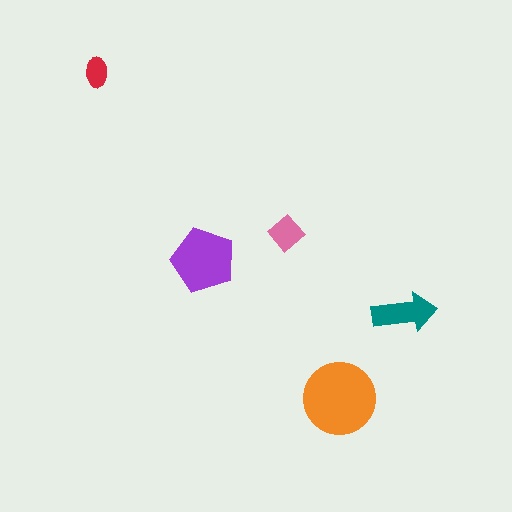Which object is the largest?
The orange circle.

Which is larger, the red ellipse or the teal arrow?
The teal arrow.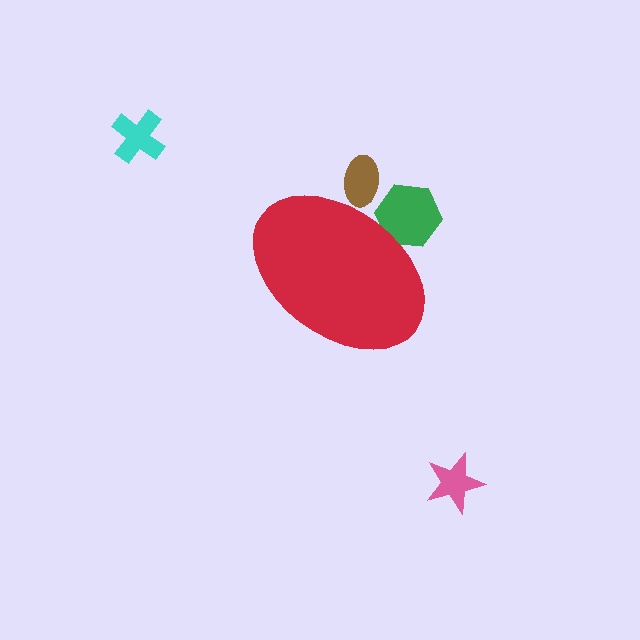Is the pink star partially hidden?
No, the pink star is fully visible.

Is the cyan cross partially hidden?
No, the cyan cross is fully visible.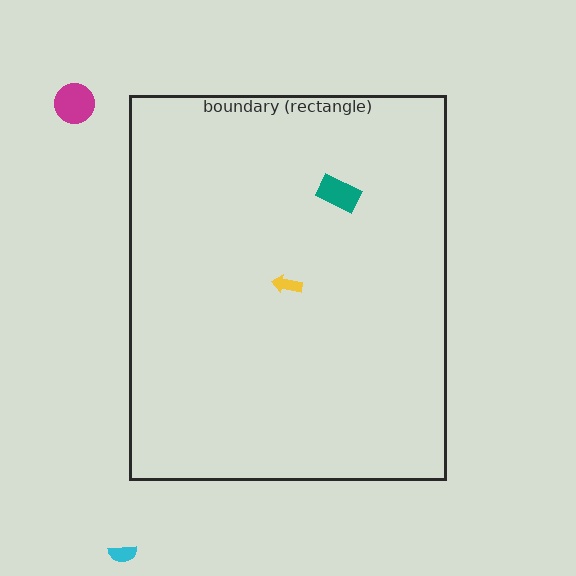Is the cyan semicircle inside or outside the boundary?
Outside.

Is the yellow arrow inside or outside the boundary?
Inside.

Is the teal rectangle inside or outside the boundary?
Inside.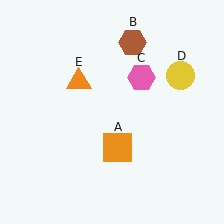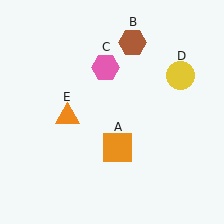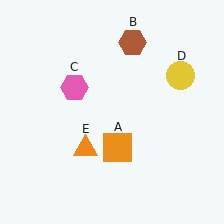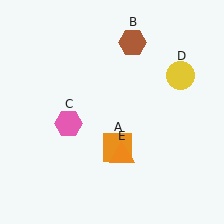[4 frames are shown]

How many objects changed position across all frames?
2 objects changed position: pink hexagon (object C), orange triangle (object E).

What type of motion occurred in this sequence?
The pink hexagon (object C), orange triangle (object E) rotated counterclockwise around the center of the scene.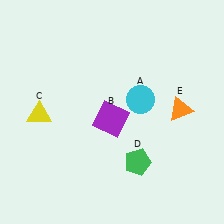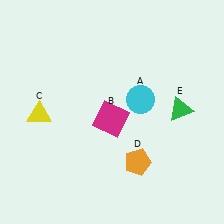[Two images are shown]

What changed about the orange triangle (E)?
In Image 1, E is orange. In Image 2, it changed to green.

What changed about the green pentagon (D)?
In Image 1, D is green. In Image 2, it changed to orange.